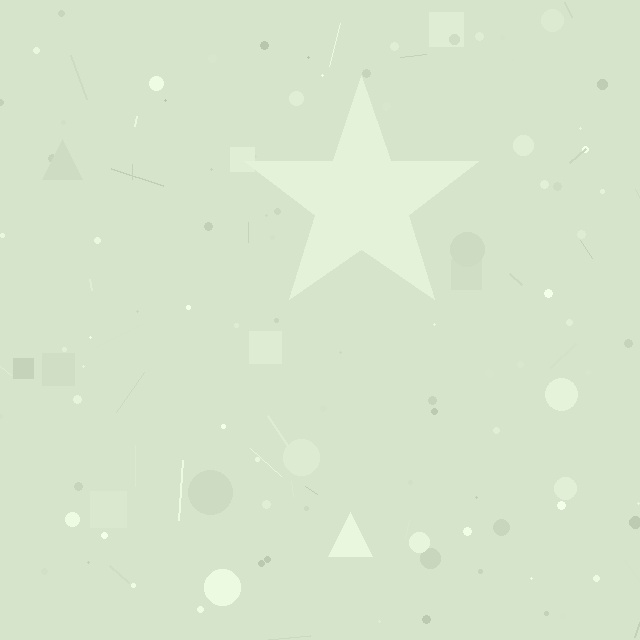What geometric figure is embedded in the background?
A star is embedded in the background.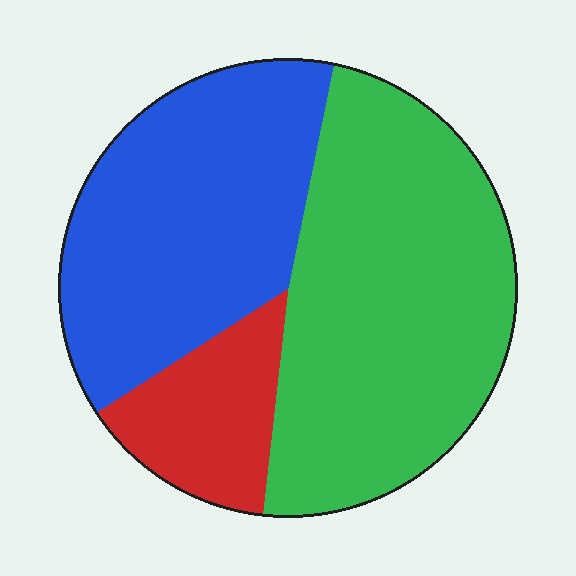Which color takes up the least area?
Red, at roughly 15%.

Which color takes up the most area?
Green, at roughly 50%.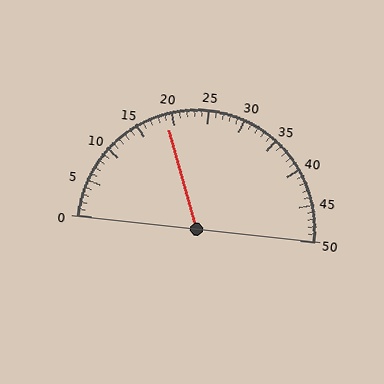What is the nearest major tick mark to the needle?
The nearest major tick mark is 20.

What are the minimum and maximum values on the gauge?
The gauge ranges from 0 to 50.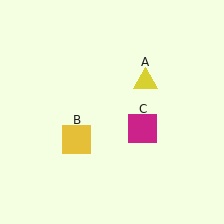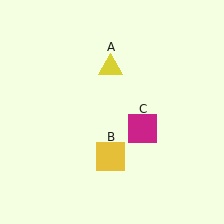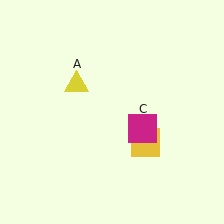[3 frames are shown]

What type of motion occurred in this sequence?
The yellow triangle (object A), yellow square (object B) rotated counterclockwise around the center of the scene.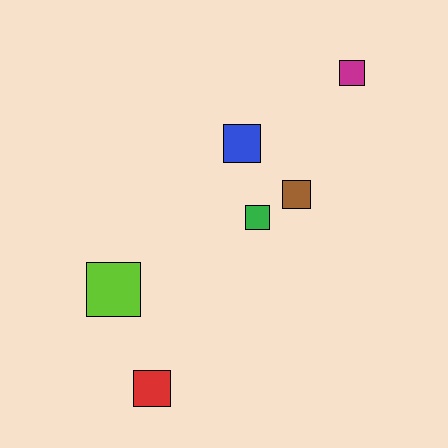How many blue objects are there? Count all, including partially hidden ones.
There is 1 blue object.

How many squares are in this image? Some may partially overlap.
There are 6 squares.